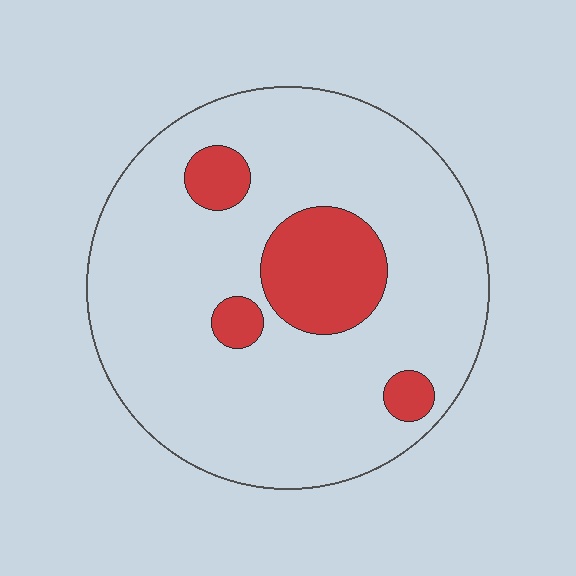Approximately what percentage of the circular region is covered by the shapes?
Approximately 15%.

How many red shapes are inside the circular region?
4.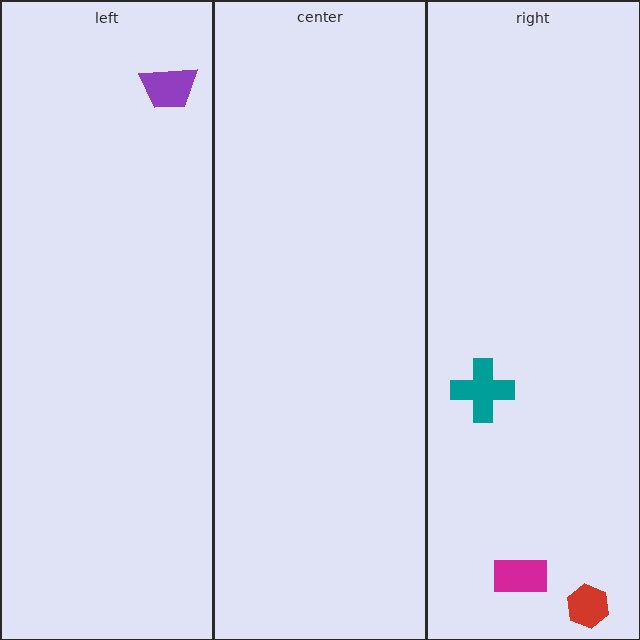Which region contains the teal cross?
The right region.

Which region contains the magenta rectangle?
The right region.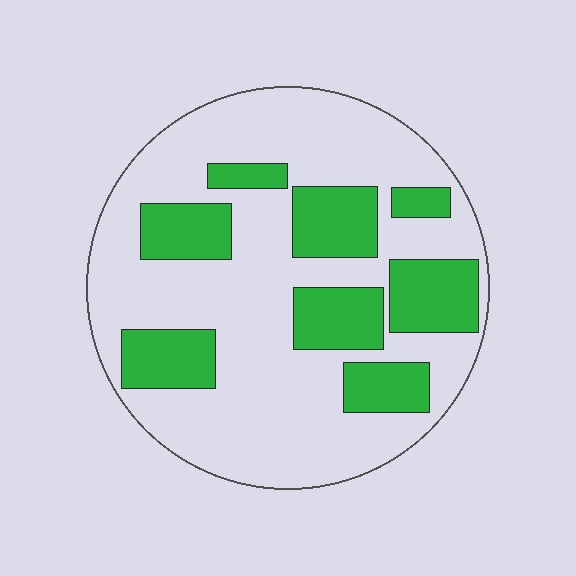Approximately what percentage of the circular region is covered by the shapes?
Approximately 30%.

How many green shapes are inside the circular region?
8.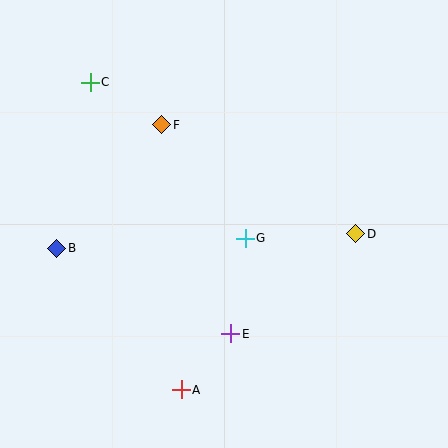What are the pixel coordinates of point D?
Point D is at (356, 234).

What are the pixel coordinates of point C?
Point C is at (90, 82).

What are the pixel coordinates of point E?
Point E is at (231, 334).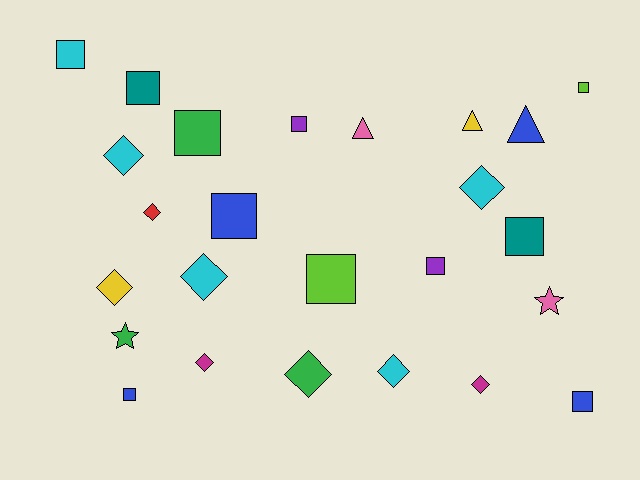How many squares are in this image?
There are 11 squares.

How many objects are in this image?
There are 25 objects.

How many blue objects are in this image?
There are 4 blue objects.